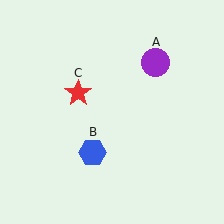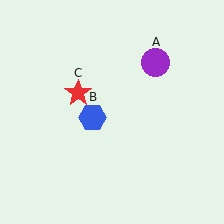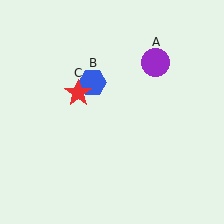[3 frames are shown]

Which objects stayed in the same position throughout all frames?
Purple circle (object A) and red star (object C) remained stationary.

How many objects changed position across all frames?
1 object changed position: blue hexagon (object B).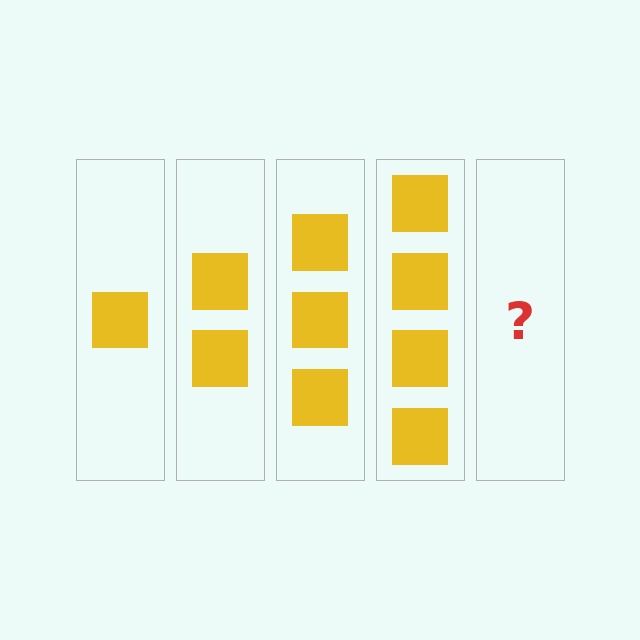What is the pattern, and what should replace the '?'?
The pattern is that each step adds one more square. The '?' should be 5 squares.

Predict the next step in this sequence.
The next step is 5 squares.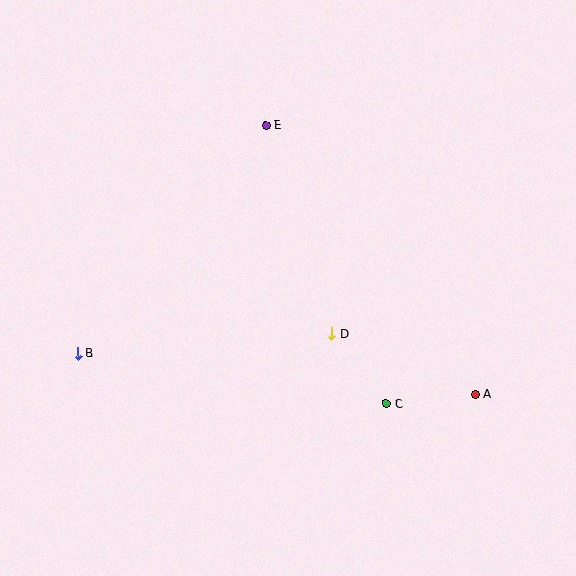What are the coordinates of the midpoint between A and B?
The midpoint between A and B is at (277, 374).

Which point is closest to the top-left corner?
Point E is closest to the top-left corner.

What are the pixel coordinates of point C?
Point C is at (386, 404).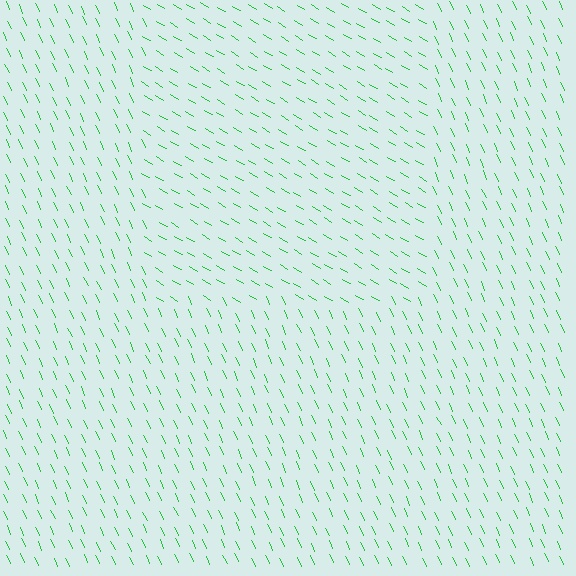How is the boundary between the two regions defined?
The boundary is defined purely by a change in line orientation (approximately 34 degrees difference). All lines are the same color and thickness.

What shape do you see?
I see a rectangle.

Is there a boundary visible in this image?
Yes, there is a texture boundary formed by a change in line orientation.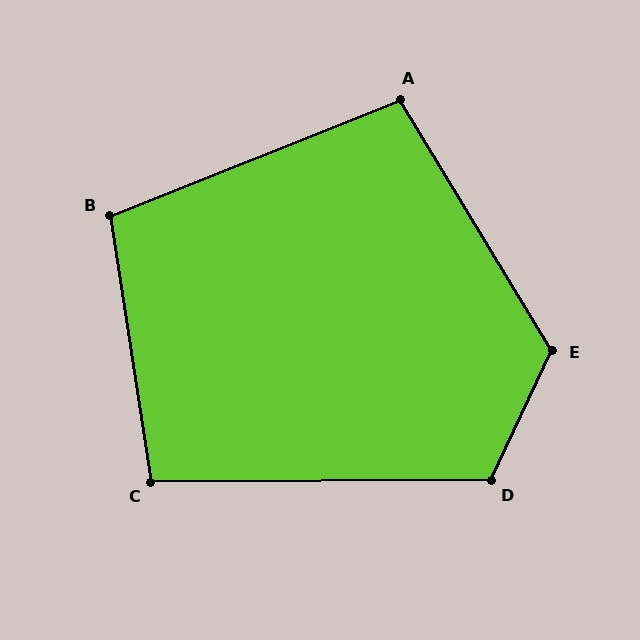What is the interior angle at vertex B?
Approximately 103 degrees (obtuse).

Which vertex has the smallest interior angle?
C, at approximately 98 degrees.